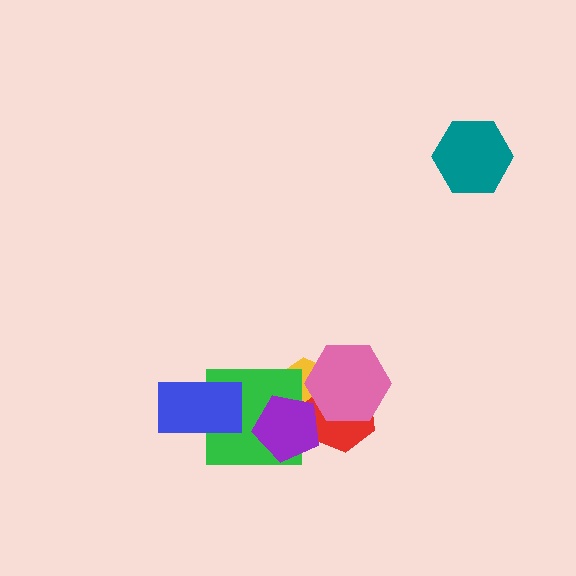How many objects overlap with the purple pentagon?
3 objects overlap with the purple pentagon.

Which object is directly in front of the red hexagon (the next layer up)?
The purple pentagon is directly in front of the red hexagon.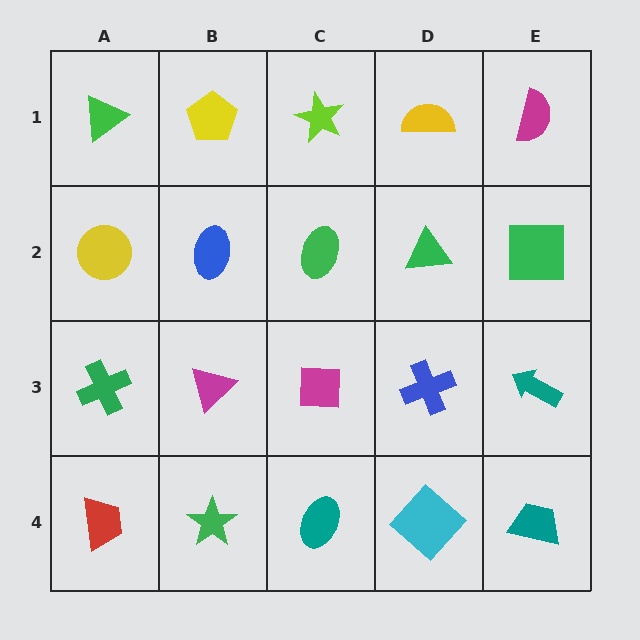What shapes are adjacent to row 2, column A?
A green triangle (row 1, column A), a green cross (row 3, column A), a blue ellipse (row 2, column B).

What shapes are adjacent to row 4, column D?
A blue cross (row 3, column D), a teal ellipse (row 4, column C), a teal trapezoid (row 4, column E).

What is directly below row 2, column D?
A blue cross.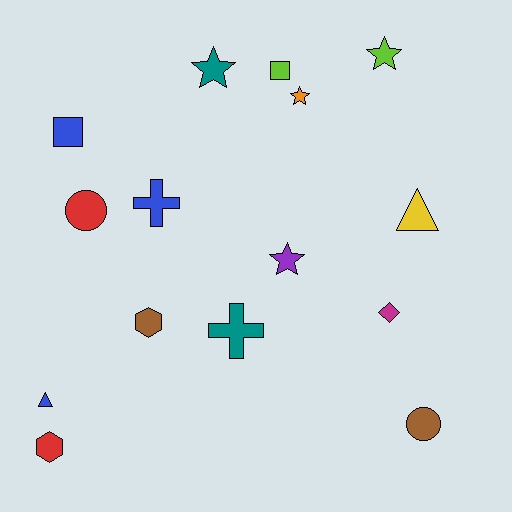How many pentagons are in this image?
There are no pentagons.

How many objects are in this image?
There are 15 objects.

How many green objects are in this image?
There are no green objects.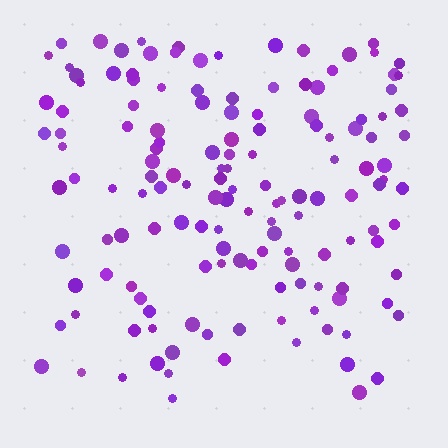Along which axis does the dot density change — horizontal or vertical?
Vertical.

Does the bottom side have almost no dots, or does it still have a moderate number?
Still a moderate number, just noticeably fewer than the top.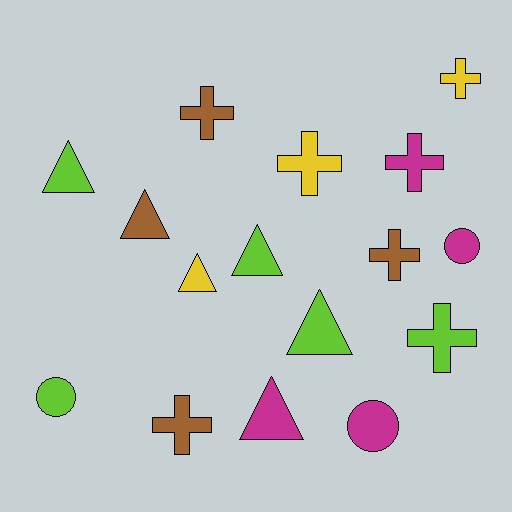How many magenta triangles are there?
There is 1 magenta triangle.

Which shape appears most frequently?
Cross, with 7 objects.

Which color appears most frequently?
Lime, with 5 objects.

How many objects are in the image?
There are 16 objects.